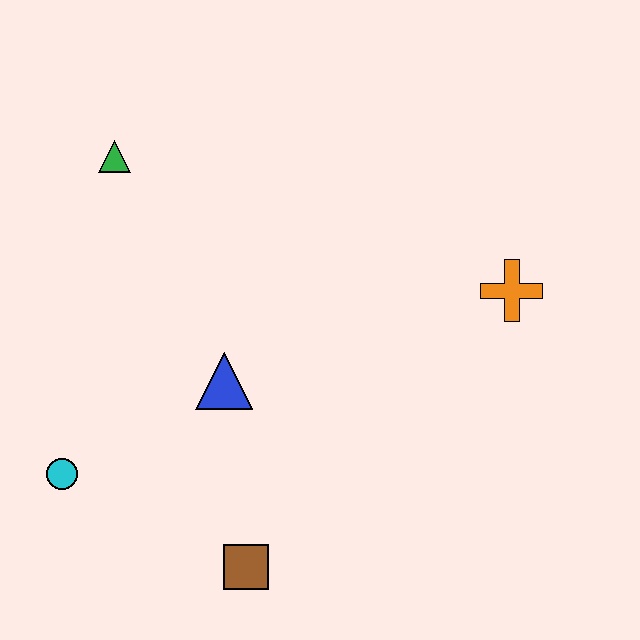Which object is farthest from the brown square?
The green triangle is farthest from the brown square.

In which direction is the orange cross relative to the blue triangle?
The orange cross is to the right of the blue triangle.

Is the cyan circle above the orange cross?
No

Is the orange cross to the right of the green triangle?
Yes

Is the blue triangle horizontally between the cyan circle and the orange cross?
Yes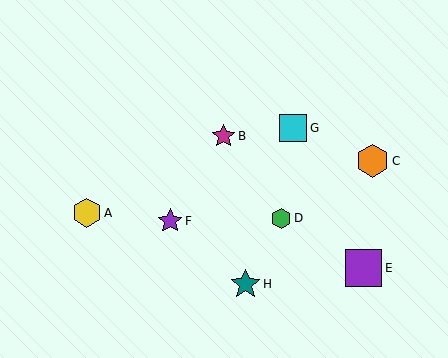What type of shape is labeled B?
Shape B is a magenta star.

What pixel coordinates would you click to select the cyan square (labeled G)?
Click at (293, 128) to select the cyan square G.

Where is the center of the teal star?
The center of the teal star is at (246, 284).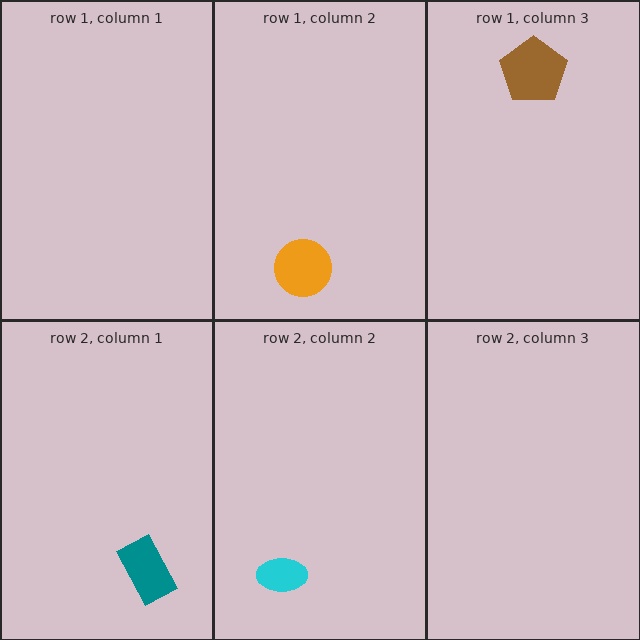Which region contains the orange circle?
The row 1, column 2 region.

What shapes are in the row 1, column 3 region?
The brown pentagon.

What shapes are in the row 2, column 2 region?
The cyan ellipse.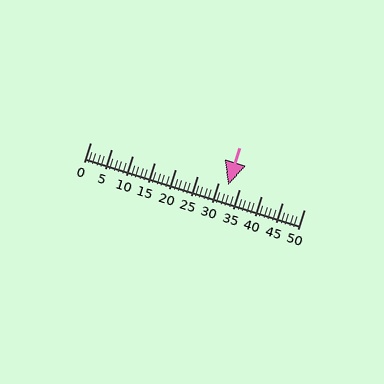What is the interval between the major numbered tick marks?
The major tick marks are spaced 5 units apart.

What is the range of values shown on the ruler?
The ruler shows values from 0 to 50.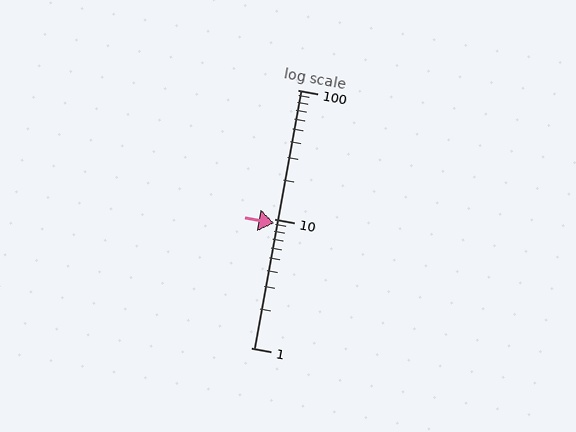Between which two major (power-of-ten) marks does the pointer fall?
The pointer is between 1 and 10.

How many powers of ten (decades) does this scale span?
The scale spans 2 decades, from 1 to 100.